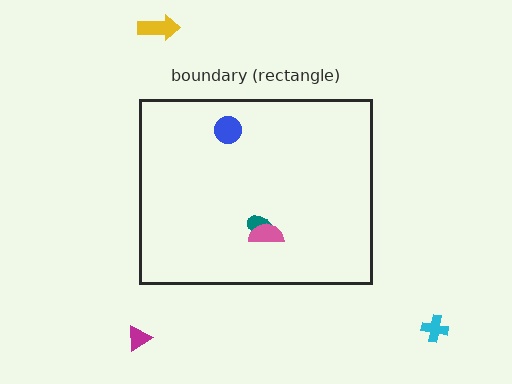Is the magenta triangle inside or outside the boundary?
Outside.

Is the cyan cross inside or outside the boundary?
Outside.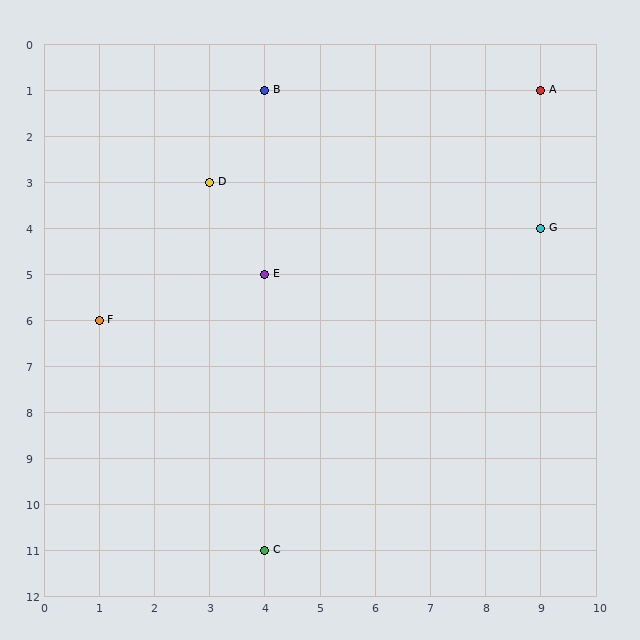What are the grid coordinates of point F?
Point F is at grid coordinates (1, 6).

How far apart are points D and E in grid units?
Points D and E are 1 column and 2 rows apart (about 2.2 grid units diagonally).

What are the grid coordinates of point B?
Point B is at grid coordinates (4, 1).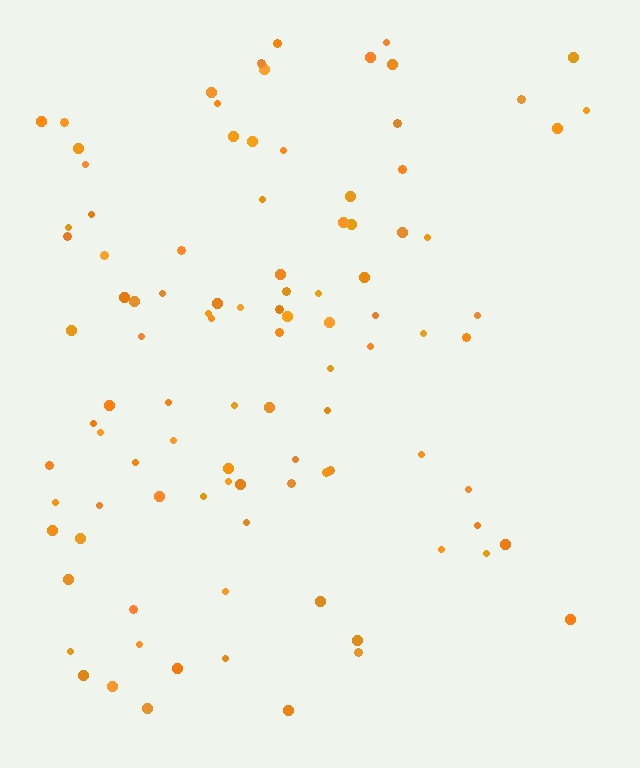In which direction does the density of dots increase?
From right to left, with the left side densest.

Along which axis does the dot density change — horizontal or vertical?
Horizontal.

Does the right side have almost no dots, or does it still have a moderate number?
Still a moderate number, just noticeably fewer than the left.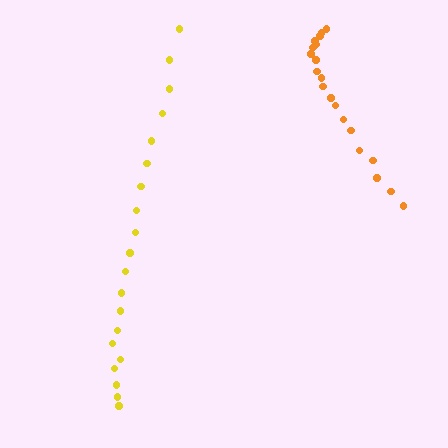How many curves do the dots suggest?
There are 2 distinct paths.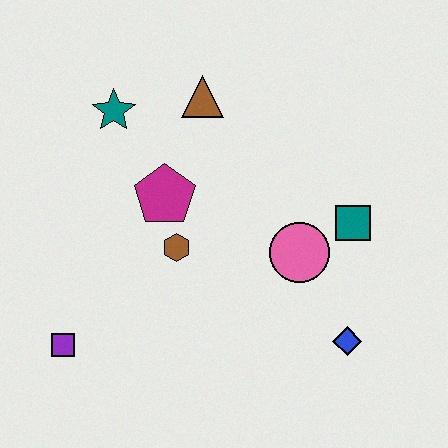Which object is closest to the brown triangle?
The teal star is closest to the brown triangle.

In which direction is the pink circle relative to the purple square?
The pink circle is to the right of the purple square.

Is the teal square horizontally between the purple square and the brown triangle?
No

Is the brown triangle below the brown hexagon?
No